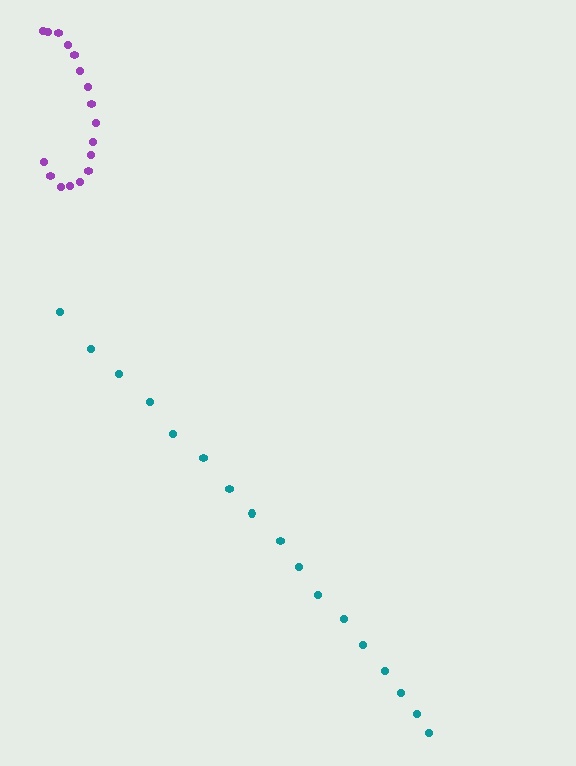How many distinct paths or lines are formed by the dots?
There are 2 distinct paths.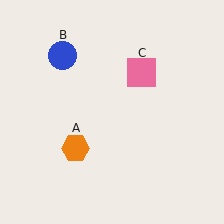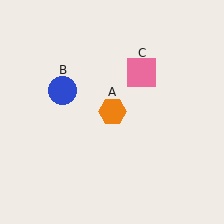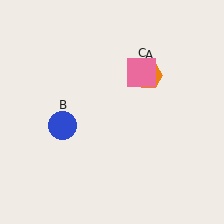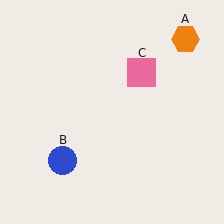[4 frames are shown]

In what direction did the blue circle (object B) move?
The blue circle (object B) moved down.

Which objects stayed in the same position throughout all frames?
Pink square (object C) remained stationary.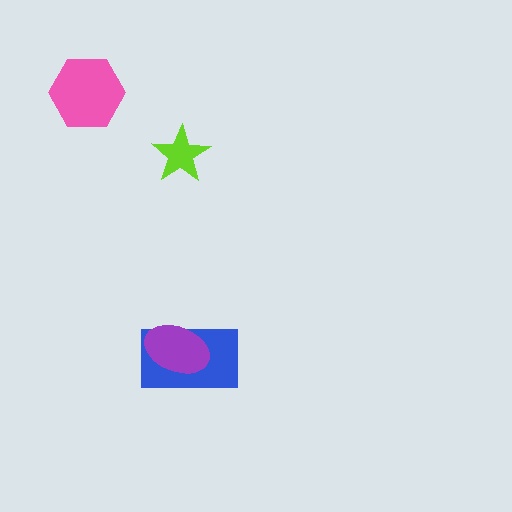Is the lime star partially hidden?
No, no other shape covers it.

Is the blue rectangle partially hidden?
Yes, it is partially covered by another shape.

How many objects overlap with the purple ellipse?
1 object overlaps with the purple ellipse.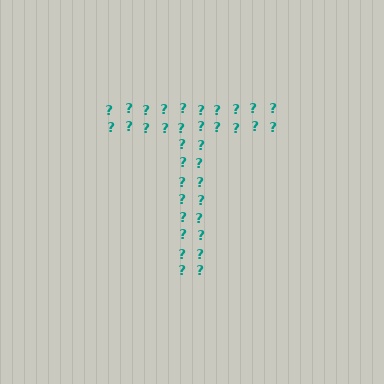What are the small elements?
The small elements are question marks.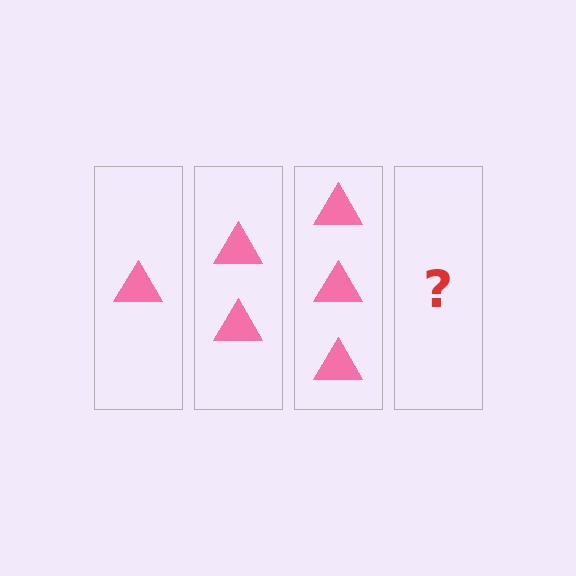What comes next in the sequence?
The next element should be 4 triangles.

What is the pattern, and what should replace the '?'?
The pattern is that each step adds one more triangle. The '?' should be 4 triangles.